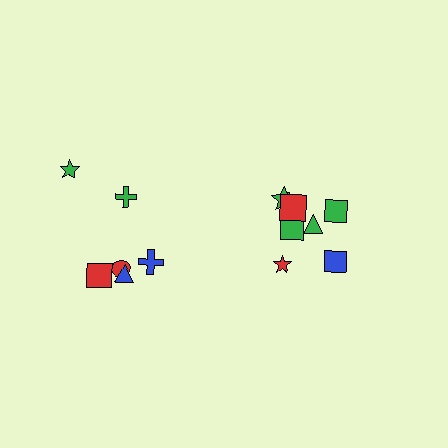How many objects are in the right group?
There are 8 objects.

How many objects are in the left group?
There are 6 objects.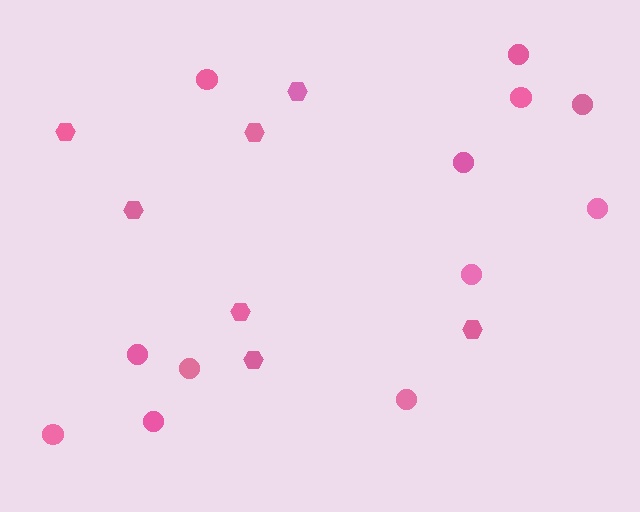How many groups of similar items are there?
There are 2 groups: one group of circles (12) and one group of hexagons (7).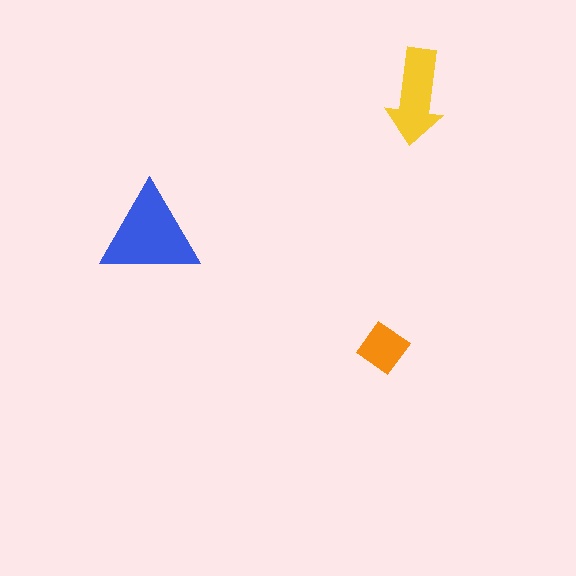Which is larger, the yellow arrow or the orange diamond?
The yellow arrow.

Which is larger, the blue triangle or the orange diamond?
The blue triangle.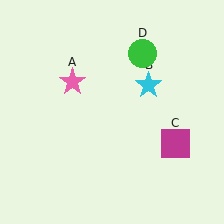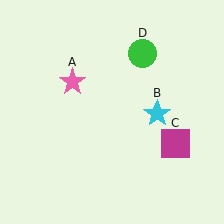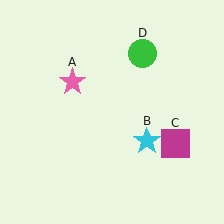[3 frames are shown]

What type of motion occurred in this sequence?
The cyan star (object B) rotated clockwise around the center of the scene.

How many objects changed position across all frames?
1 object changed position: cyan star (object B).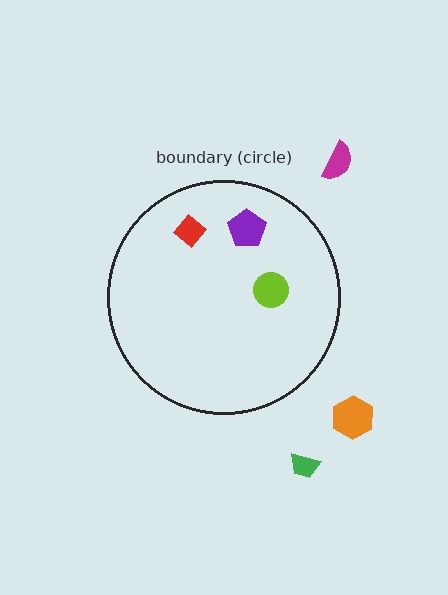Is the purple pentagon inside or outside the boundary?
Inside.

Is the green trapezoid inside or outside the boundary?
Outside.